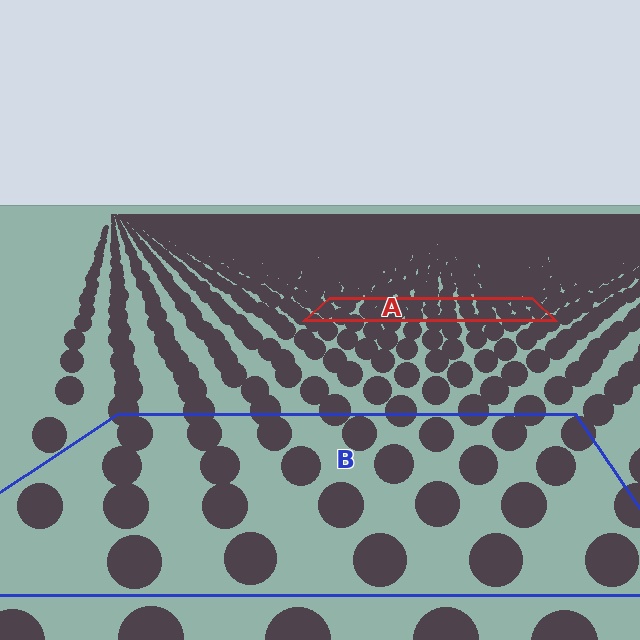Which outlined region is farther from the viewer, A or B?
Region A is farther from the viewer — the texture elements inside it appear smaller and more densely packed.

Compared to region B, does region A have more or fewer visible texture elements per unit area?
Region A has more texture elements per unit area — they are packed more densely because it is farther away.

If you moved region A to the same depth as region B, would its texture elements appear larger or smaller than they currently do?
They would appear larger. At a closer depth, the same texture elements are projected at a bigger on-screen size.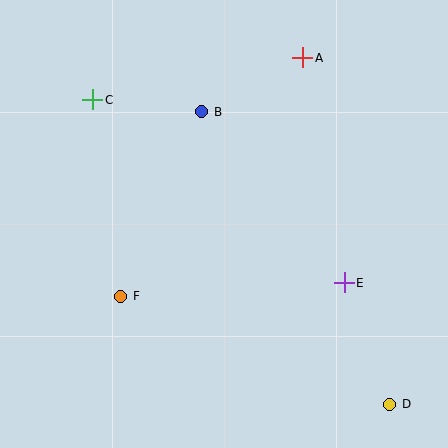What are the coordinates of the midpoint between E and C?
The midpoint between E and C is at (218, 191).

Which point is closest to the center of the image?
Point B at (202, 112) is closest to the center.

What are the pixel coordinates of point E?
Point E is at (344, 283).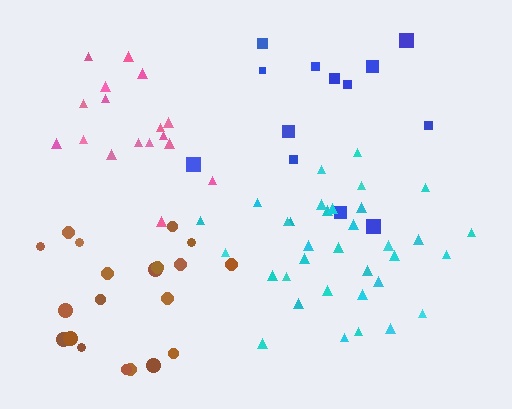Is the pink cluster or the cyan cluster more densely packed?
Cyan.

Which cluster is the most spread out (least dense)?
Blue.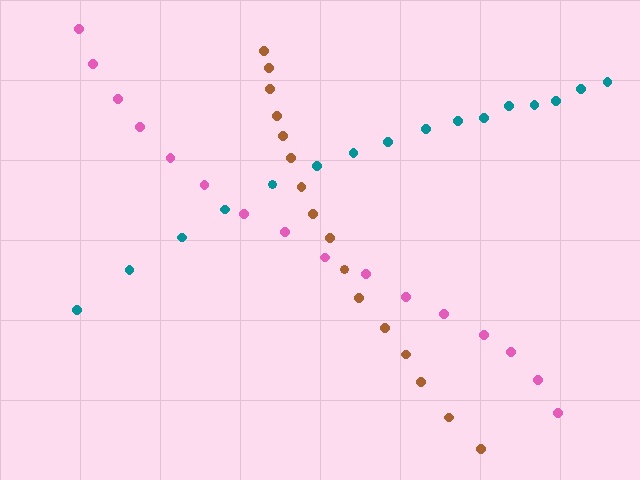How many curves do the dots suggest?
There are 3 distinct paths.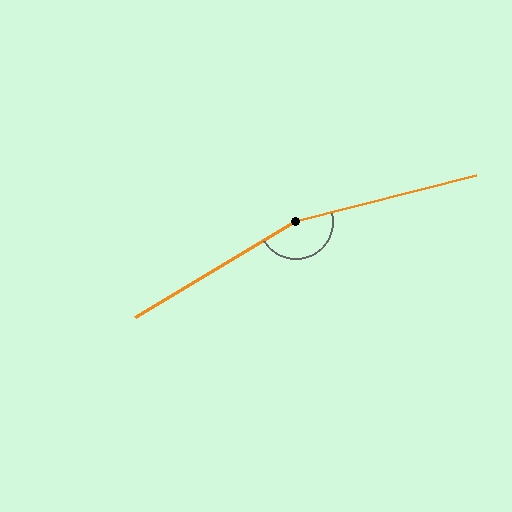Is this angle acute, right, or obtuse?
It is obtuse.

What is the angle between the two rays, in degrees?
Approximately 163 degrees.